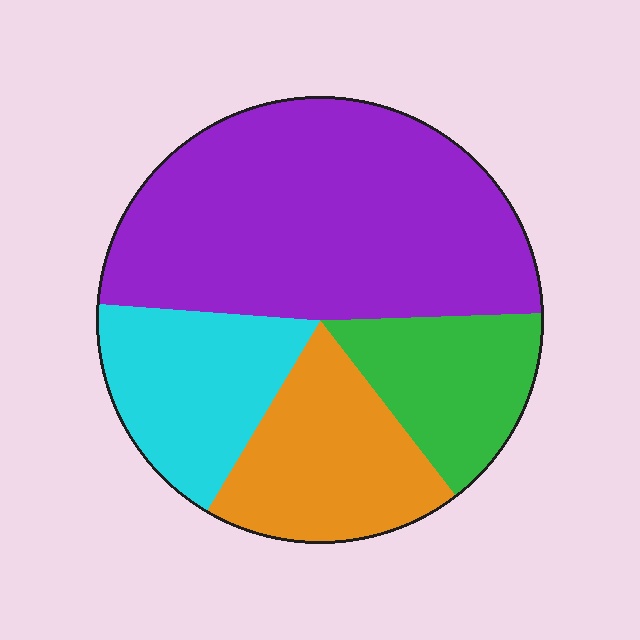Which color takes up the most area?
Purple, at roughly 50%.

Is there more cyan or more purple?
Purple.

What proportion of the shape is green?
Green covers about 15% of the shape.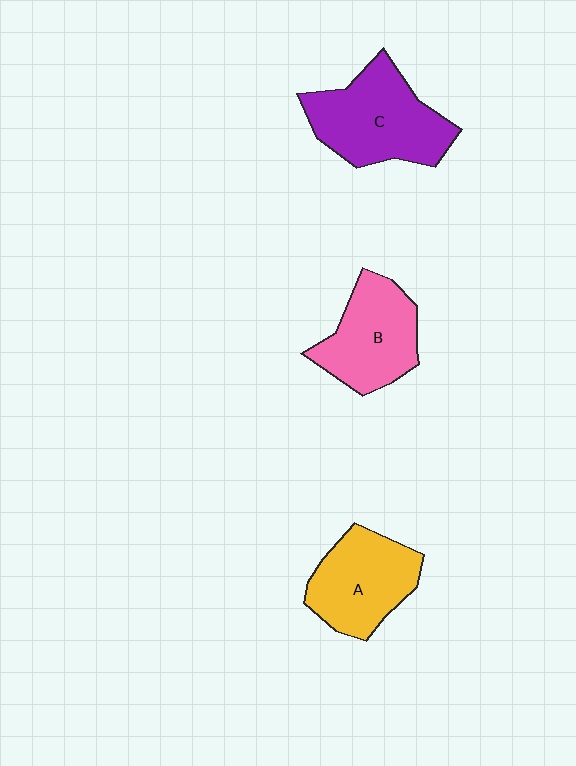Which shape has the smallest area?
Shape B (pink).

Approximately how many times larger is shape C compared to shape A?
Approximately 1.2 times.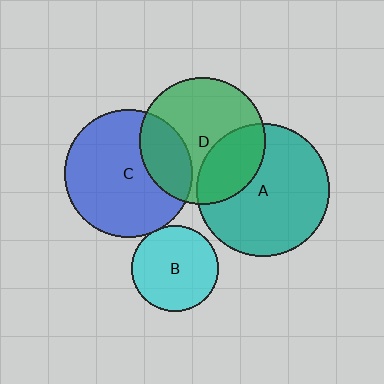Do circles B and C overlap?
Yes.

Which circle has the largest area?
Circle A (teal).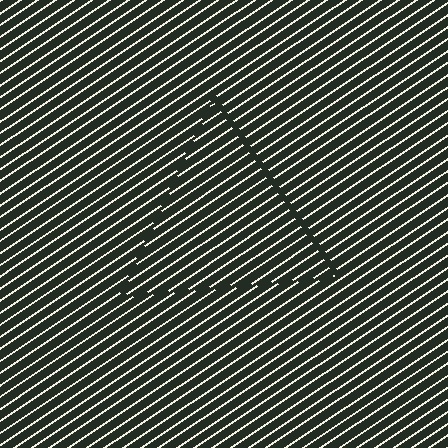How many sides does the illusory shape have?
3 sides — the line-ends trace a triangle.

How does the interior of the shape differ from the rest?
The interior of the shape contains the same grating, shifted by half a period — the contour is defined by the phase discontinuity where line-ends from the inner and outer gratings abut.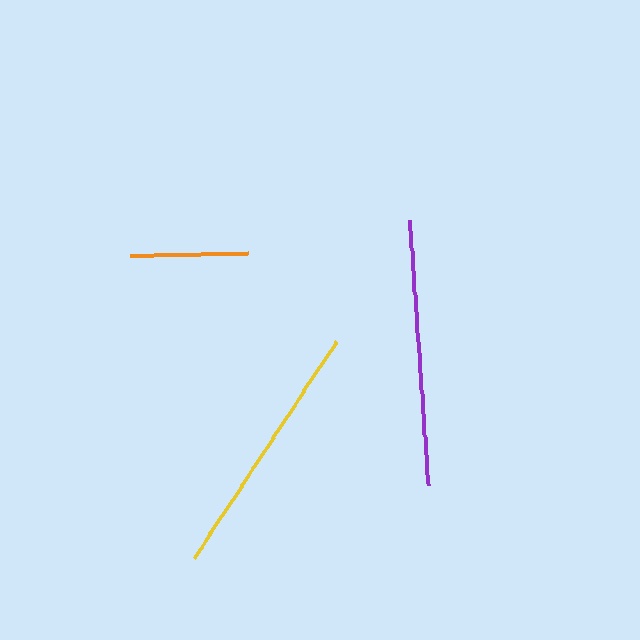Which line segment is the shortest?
The orange line is the shortest at approximately 118 pixels.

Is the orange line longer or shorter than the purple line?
The purple line is longer than the orange line.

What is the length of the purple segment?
The purple segment is approximately 266 pixels long.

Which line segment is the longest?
The purple line is the longest at approximately 266 pixels.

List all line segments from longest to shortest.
From longest to shortest: purple, yellow, orange.